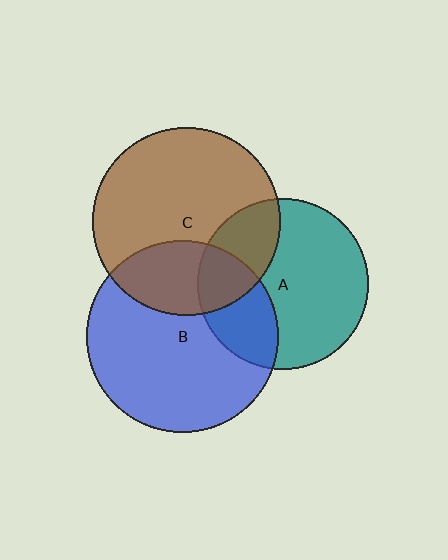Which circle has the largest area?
Circle B (blue).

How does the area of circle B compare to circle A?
Approximately 1.3 times.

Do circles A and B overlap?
Yes.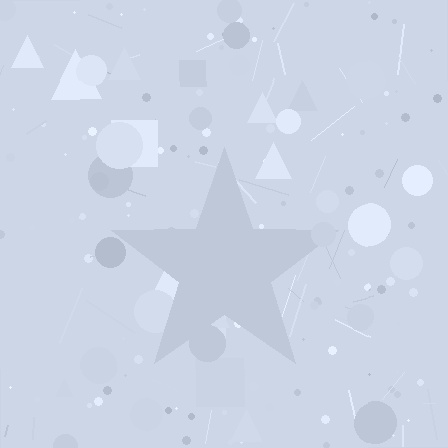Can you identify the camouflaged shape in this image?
The camouflaged shape is a star.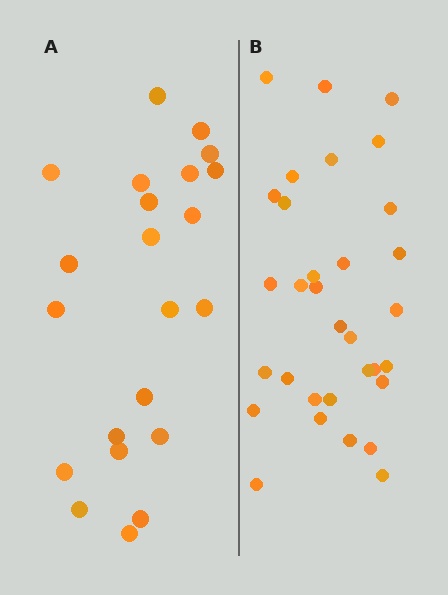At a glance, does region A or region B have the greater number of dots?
Region B (the right region) has more dots.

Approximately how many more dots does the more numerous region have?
Region B has roughly 10 or so more dots than region A.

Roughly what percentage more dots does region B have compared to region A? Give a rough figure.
About 45% more.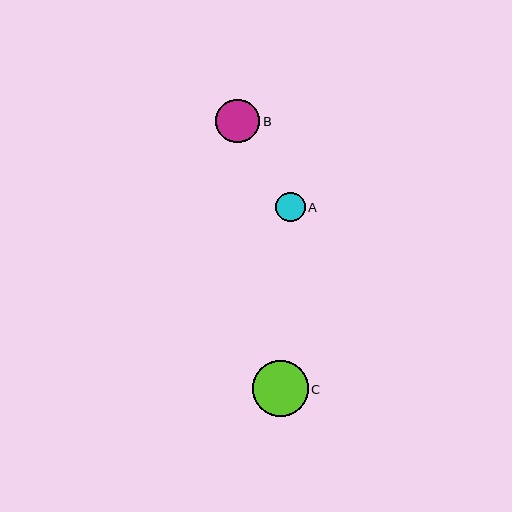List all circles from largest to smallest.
From largest to smallest: C, B, A.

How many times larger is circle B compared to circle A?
Circle B is approximately 1.5 times the size of circle A.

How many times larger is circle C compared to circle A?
Circle C is approximately 1.9 times the size of circle A.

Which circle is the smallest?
Circle A is the smallest with a size of approximately 30 pixels.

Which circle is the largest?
Circle C is the largest with a size of approximately 56 pixels.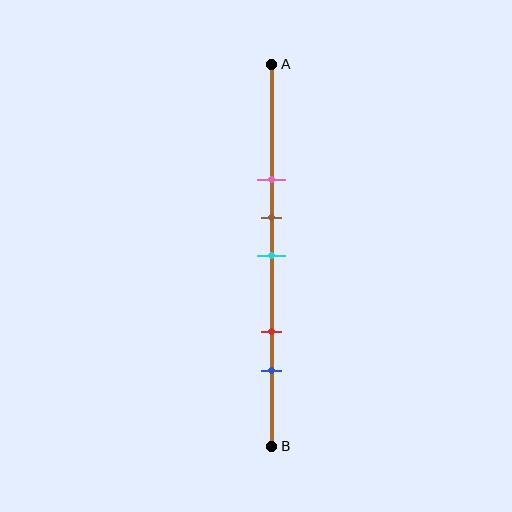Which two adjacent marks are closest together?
The brown and cyan marks are the closest adjacent pair.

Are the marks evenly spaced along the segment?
No, the marks are not evenly spaced.